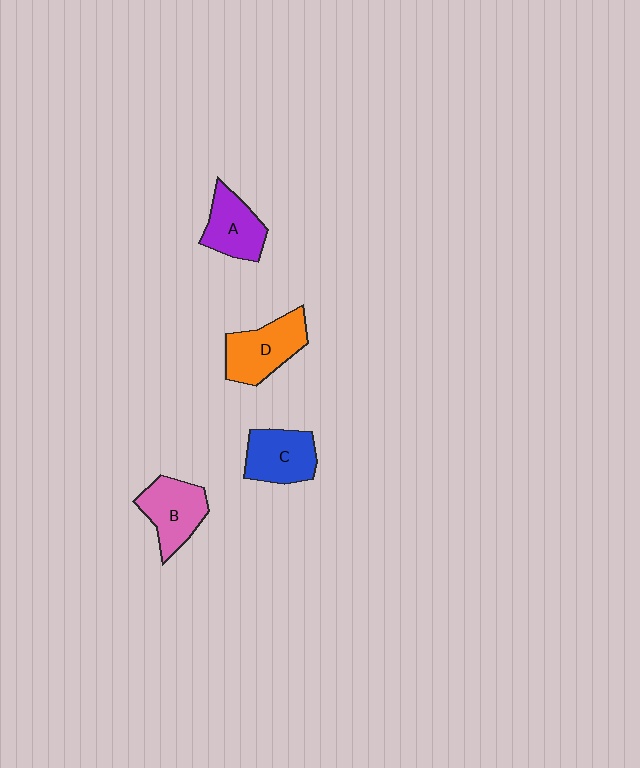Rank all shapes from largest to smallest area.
From largest to smallest: D (orange), B (pink), C (blue), A (purple).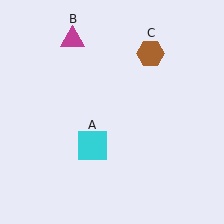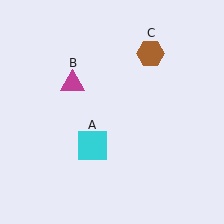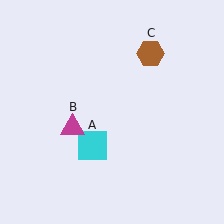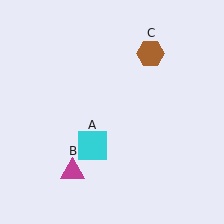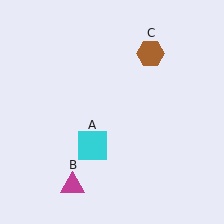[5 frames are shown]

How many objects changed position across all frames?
1 object changed position: magenta triangle (object B).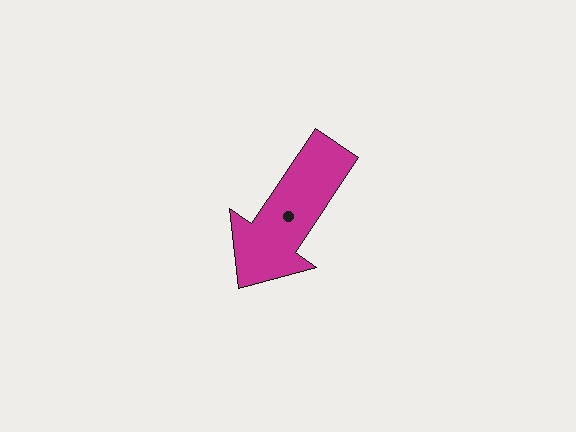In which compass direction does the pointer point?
Southwest.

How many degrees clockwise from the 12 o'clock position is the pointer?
Approximately 214 degrees.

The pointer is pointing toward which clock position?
Roughly 7 o'clock.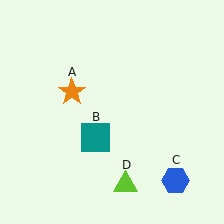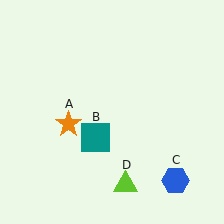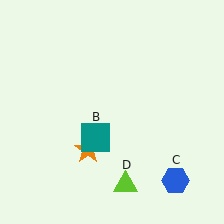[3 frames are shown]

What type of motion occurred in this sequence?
The orange star (object A) rotated counterclockwise around the center of the scene.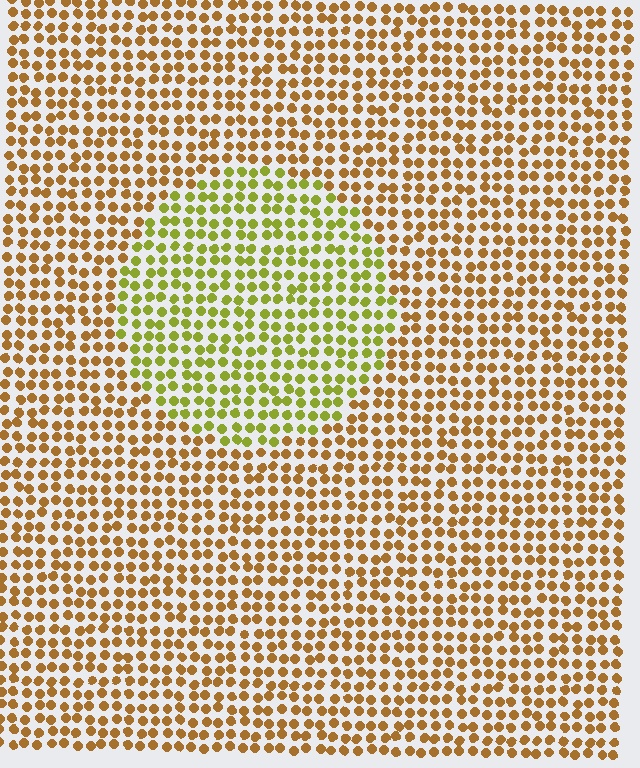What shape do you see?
I see a circle.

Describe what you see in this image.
The image is filled with small brown elements in a uniform arrangement. A circle-shaped region is visible where the elements are tinted to a slightly different hue, forming a subtle color boundary.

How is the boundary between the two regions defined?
The boundary is defined purely by a slight shift in hue (about 40 degrees). Spacing, size, and orientation are identical on both sides.